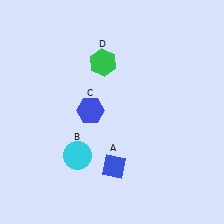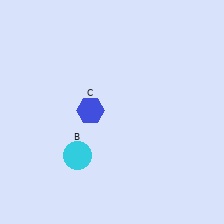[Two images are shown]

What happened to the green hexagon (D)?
The green hexagon (D) was removed in Image 2. It was in the top-left area of Image 1.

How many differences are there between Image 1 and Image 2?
There are 2 differences between the two images.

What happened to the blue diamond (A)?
The blue diamond (A) was removed in Image 2. It was in the bottom-right area of Image 1.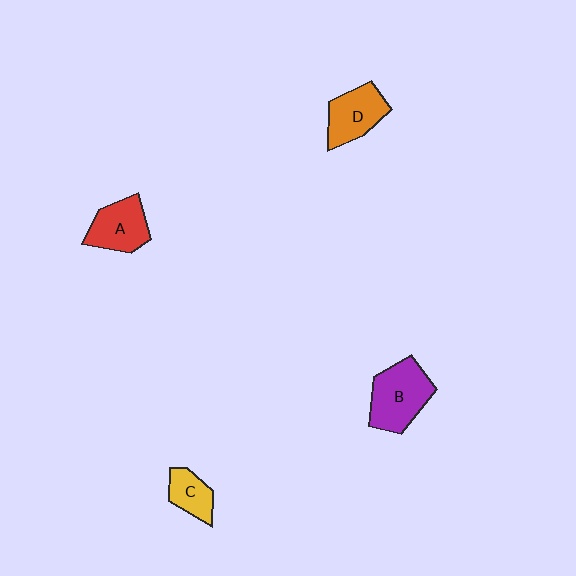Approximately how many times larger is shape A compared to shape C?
Approximately 1.5 times.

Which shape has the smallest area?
Shape C (yellow).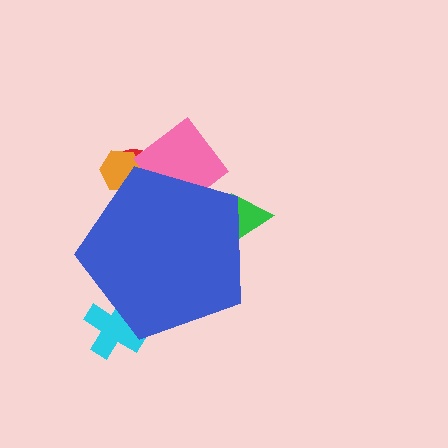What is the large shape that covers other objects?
A blue pentagon.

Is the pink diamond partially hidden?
Yes, the pink diamond is partially hidden behind the blue pentagon.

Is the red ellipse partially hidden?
Yes, the red ellipse is partially hidden behind the blue pentagon.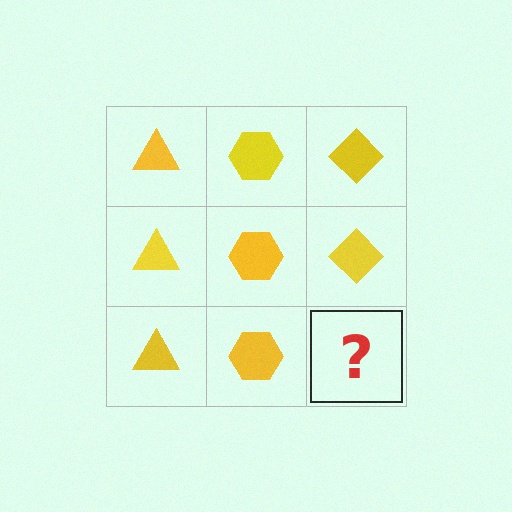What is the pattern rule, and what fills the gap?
The rule is that each column has a consistent shape. The gap should be filled with a yellow diamond.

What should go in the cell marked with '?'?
The missing cell should contain a yellow diamond.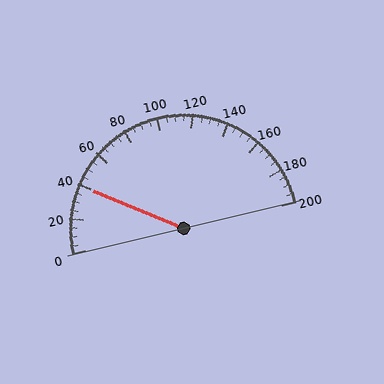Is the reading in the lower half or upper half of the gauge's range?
The reading is in the lower half of the range (0 to 200).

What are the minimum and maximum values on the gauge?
The gauge ranges from 0 to 200.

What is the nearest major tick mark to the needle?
The nearest major tick mark is 40.